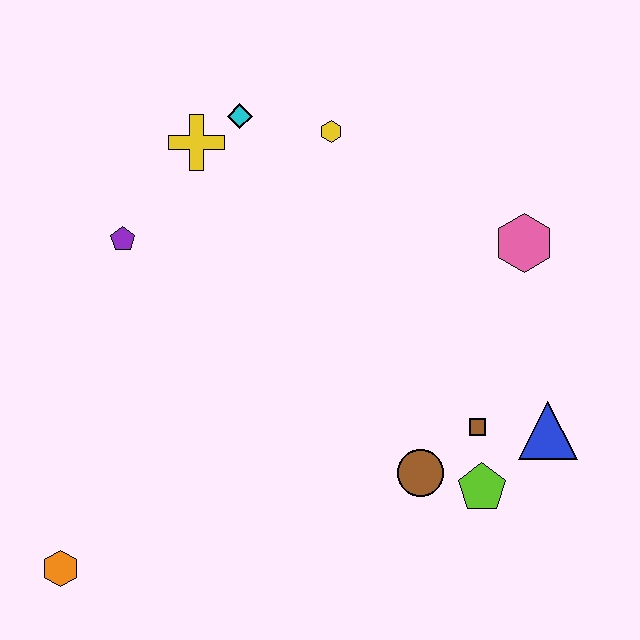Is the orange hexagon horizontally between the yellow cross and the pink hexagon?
No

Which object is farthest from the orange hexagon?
The pink hexagon is farthest from the orange hexagon.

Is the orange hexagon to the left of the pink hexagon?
Yes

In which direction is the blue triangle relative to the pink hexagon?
The blue triangle is below the pink hexagon.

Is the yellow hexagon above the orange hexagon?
Yes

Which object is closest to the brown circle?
The lime pentagon is closest to the brown circle.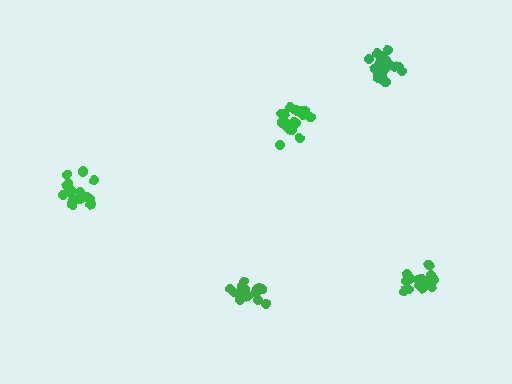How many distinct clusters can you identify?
There are 5 distinct clusters.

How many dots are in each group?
Group 1: 18 dots, Group 2: 17 dots, Group 3: 16 dots, Group 4: 20 dots, Group 5: 20 dots (91 total).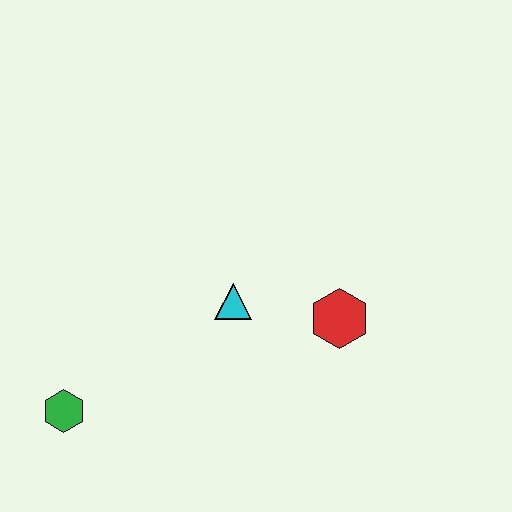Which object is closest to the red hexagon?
The cyan triangle is closest to the red hexagon.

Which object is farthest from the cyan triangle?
The green hexagon is farthest from the cyan triangle.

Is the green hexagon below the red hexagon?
Yes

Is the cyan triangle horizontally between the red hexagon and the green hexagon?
Yes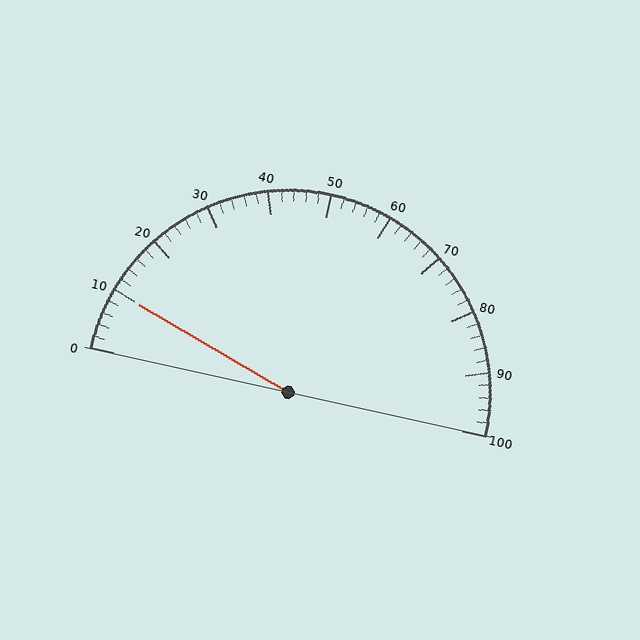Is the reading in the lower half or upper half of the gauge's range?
The reading is in the lower half of the range (0 to 100).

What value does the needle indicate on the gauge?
The needle indicates approximately 10.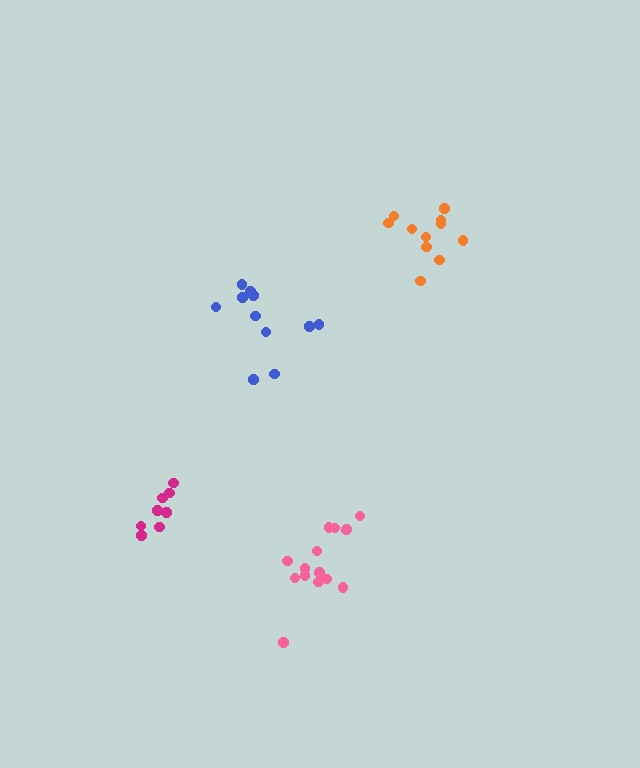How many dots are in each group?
Group 1: 11 dots, Group 2: 11 dots, Group 3: 14 dots, Group 4: 8 dots (44 total).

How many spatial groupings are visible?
There are 4 spatial groupings.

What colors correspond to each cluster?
The clusters are colored: orange, blue, pink, magenta.